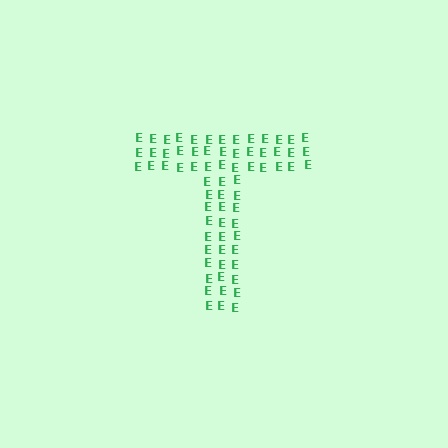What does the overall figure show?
The overall figure shows the letter T.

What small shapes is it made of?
It is made of small letter E's.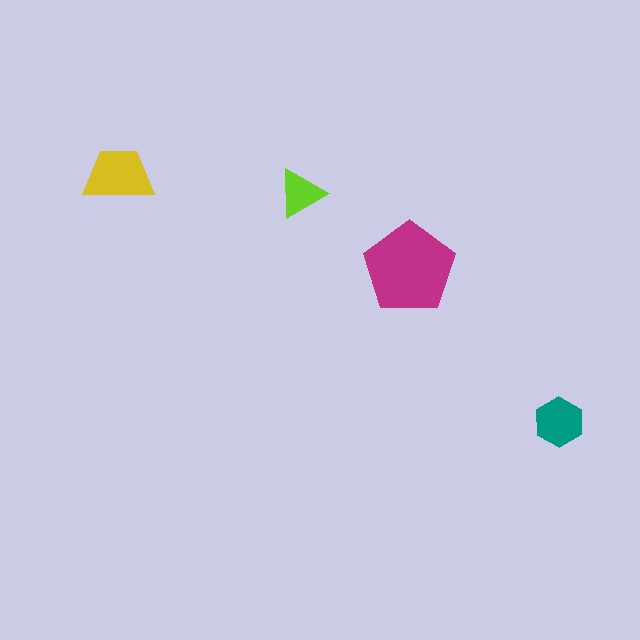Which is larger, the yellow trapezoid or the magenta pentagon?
The magenta pentagon.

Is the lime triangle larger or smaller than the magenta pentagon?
Smaller.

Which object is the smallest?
The lime triangle.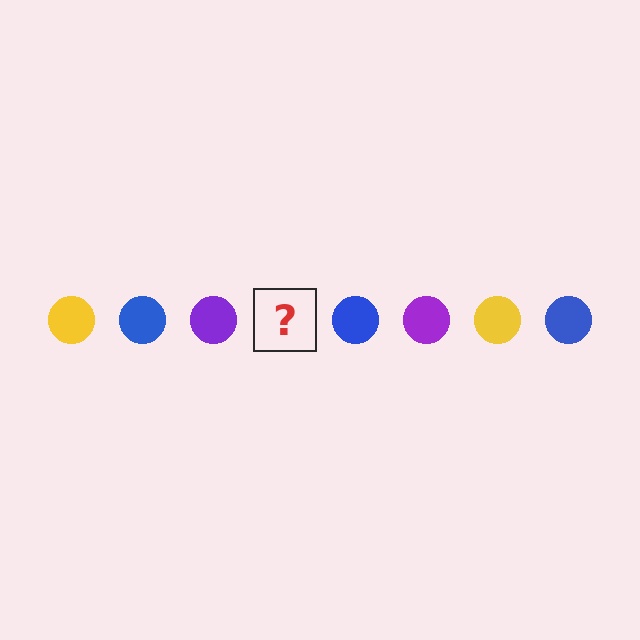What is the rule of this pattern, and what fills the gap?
The rule is that the pattern cycles through yellow, blue, purple circles. The gap should be filled with a yellow circle.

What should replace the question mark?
The question mark should be replaced with a yellow circle.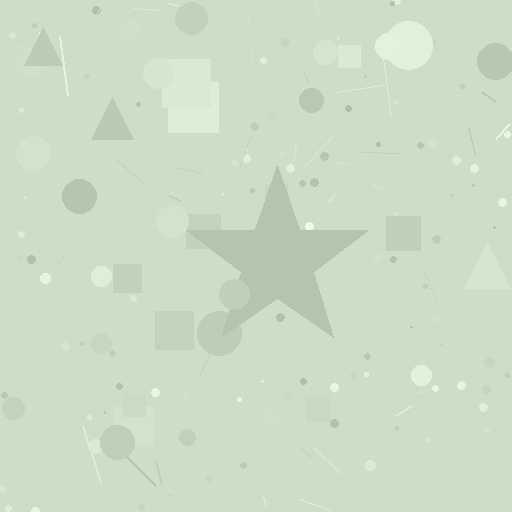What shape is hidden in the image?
A star is hidden in the image.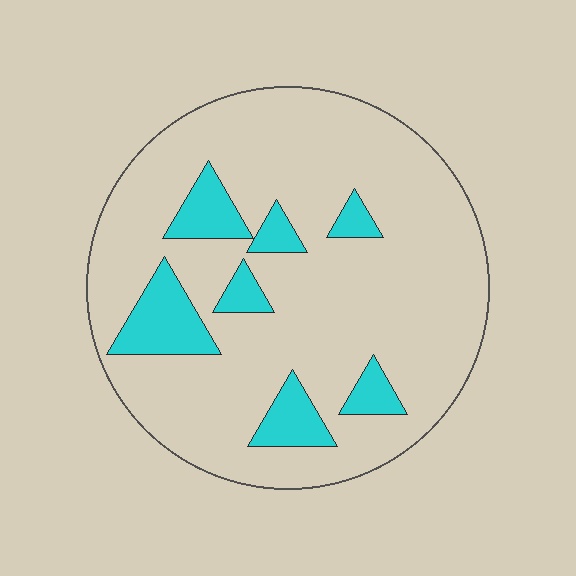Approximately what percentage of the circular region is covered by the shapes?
Approximately 15%.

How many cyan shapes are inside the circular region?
7.